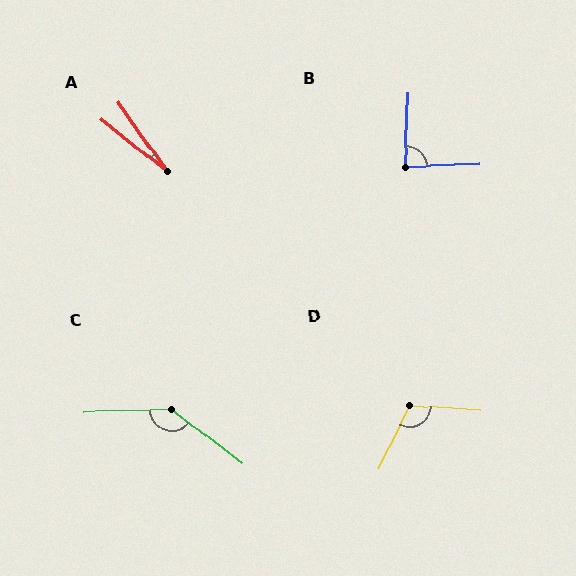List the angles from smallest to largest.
A (16°), B (85°), D (113°), C (141°).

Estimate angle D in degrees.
Approximately 113 degrees.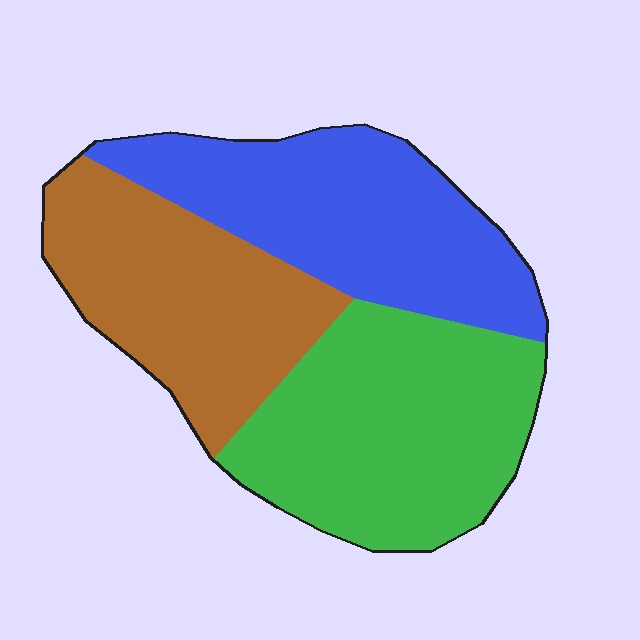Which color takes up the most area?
Green, at roughly 35%.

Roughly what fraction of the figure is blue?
Blue covers 33% of the figure.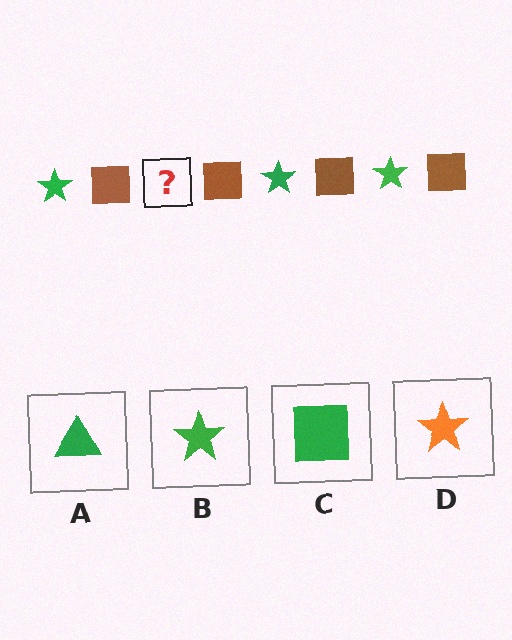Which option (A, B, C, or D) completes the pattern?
B.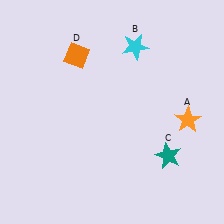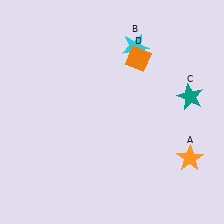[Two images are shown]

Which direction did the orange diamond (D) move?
The orange diamond (D) moved right.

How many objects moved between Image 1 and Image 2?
3 objects moved between the two images.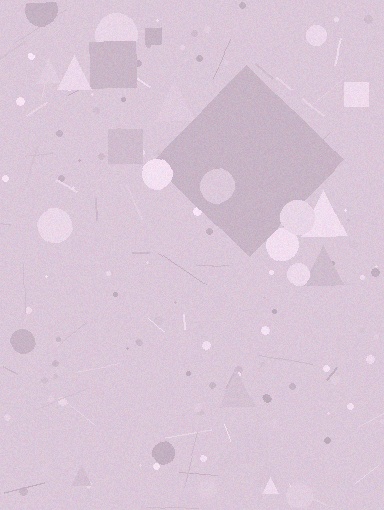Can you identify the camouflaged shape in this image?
The camouflaged shape is a diamond.